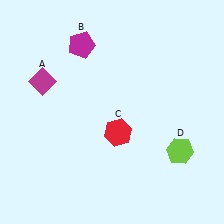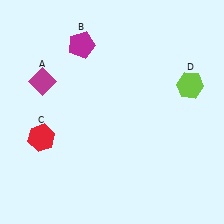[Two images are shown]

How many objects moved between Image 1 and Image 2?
2 objects moved between the two images.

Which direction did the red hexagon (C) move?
The red hexagon (C) moved left.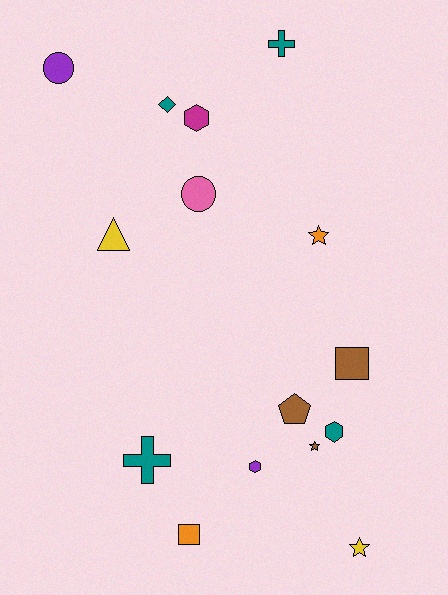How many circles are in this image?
There are 2 circles.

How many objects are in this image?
There are 15 objects.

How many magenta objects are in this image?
There is 1 magenta object.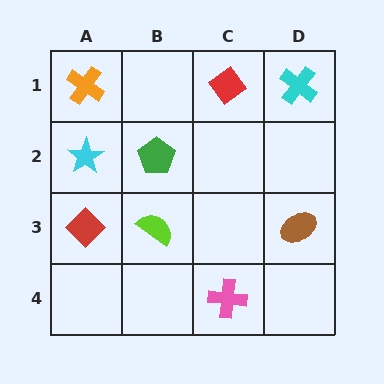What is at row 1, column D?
A cyan cross.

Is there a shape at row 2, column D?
No, that cell is empty.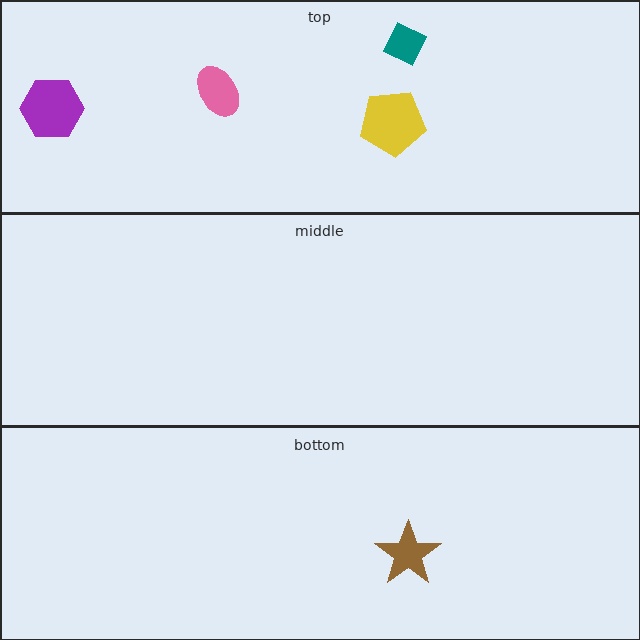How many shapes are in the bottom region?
1.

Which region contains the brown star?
The bottom region.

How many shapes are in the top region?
4.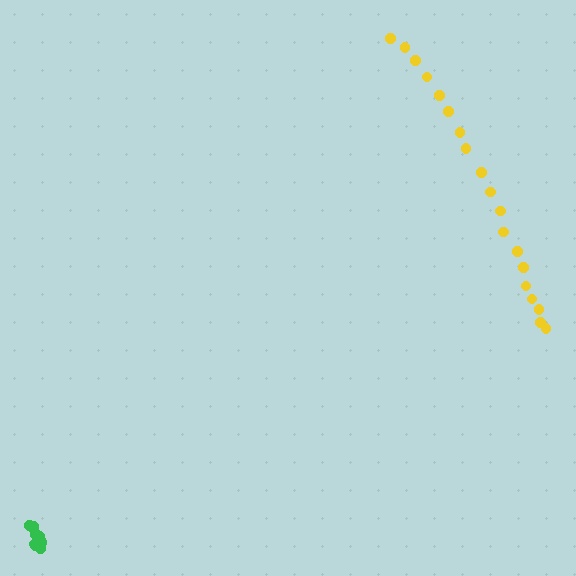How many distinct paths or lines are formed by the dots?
There are 2 distinct paths.